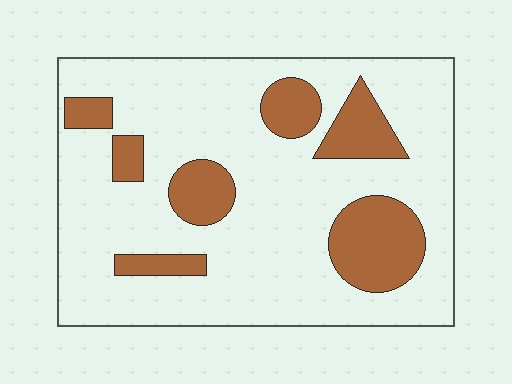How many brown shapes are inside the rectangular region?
7.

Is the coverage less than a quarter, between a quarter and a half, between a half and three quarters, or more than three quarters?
Less than a quarter.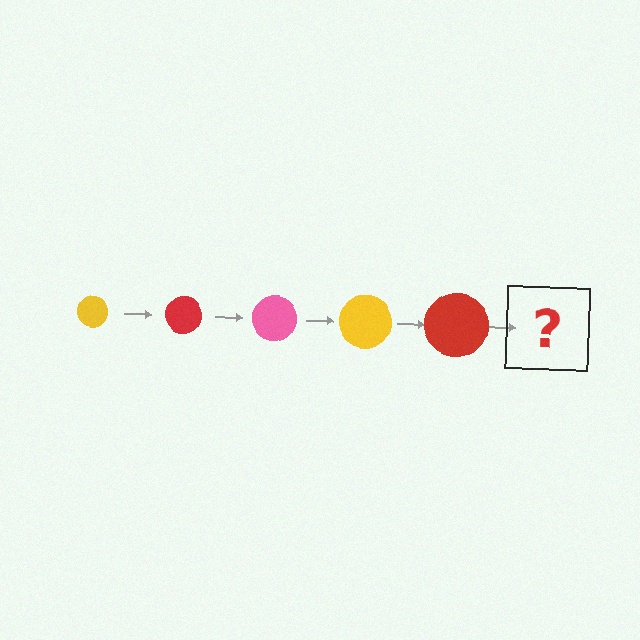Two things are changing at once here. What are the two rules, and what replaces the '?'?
The two rules are that the circle grows larger each step and the color cycles through yellow, red, and pink. The '?' should be a pink circle, larger than the previous one.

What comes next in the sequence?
The next element should be a pink circle, larger than the previous one.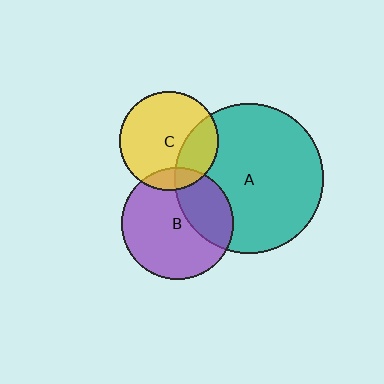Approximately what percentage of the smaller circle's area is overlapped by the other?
Approximately 15%.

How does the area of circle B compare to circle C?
Approximately 1.3 times.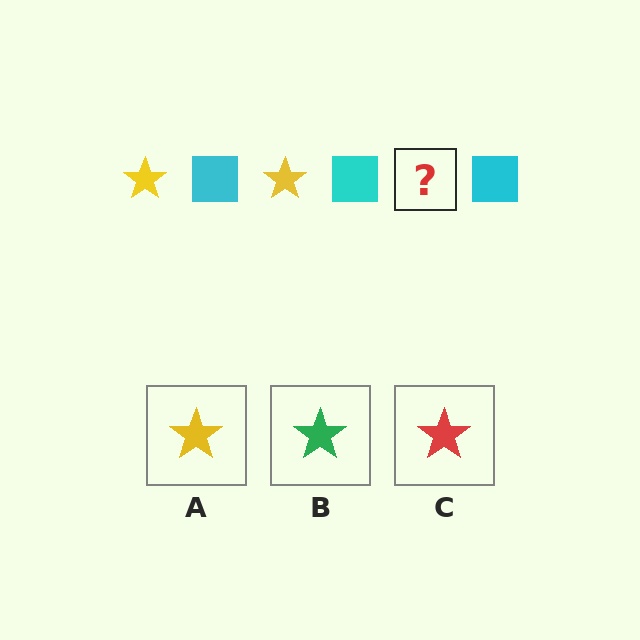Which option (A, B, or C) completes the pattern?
A.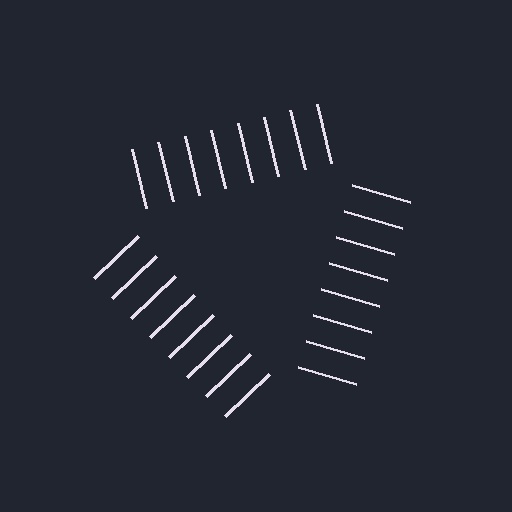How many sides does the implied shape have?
3 sides — the line-ends trace a triangle.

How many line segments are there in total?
24 — 8 along each of the 3 edges.